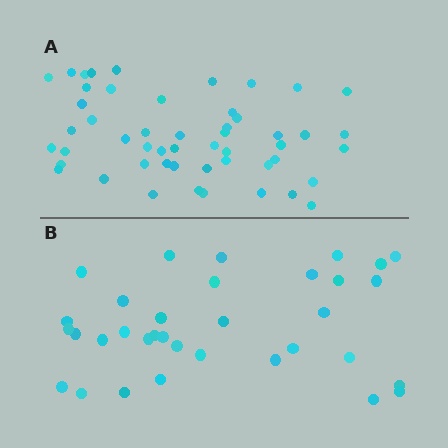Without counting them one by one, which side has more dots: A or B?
Region A (the top region) has more dots.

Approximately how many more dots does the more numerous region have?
Region A has approximately 15 more dots than region B.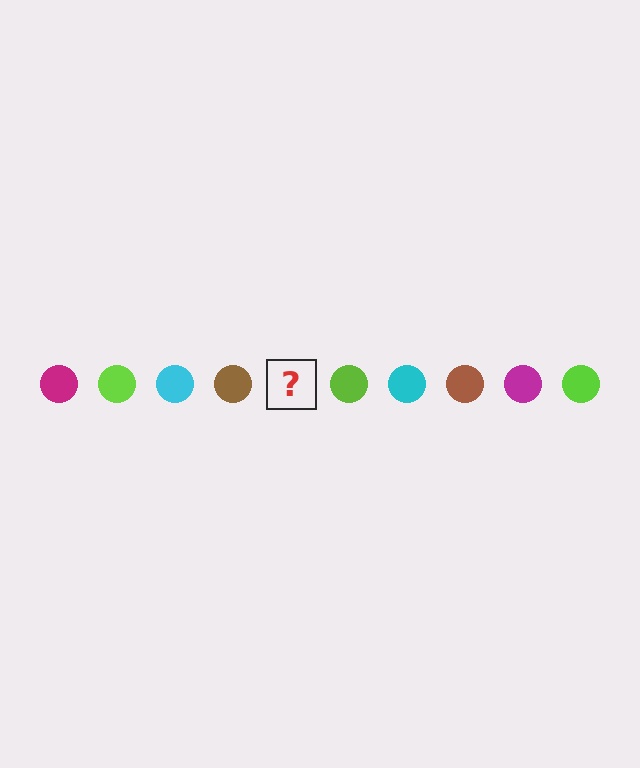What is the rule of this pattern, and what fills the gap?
The rule is that the pattern cycles through magenta, lime, cyan, brown circles. The gap should be filled with a magenta circle.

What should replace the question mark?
The question mark should be replaced with a magenta circle.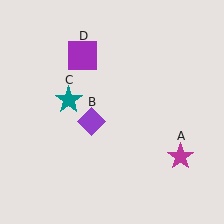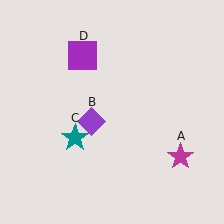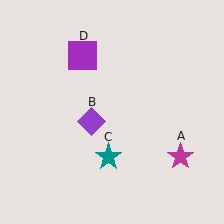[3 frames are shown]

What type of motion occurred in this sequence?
The teal star (object C) rotated counterclockwise around the center of the scene.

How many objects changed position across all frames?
1 object changed position: teal star (object C).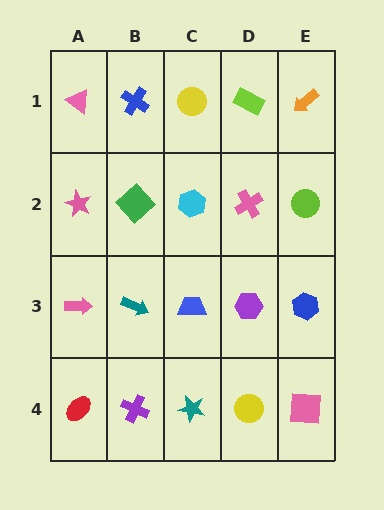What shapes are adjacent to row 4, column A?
A pink arrow (row 3, column A), a purple cross (row 4, column B).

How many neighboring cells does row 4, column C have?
3.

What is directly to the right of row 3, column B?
A blue trapezoid.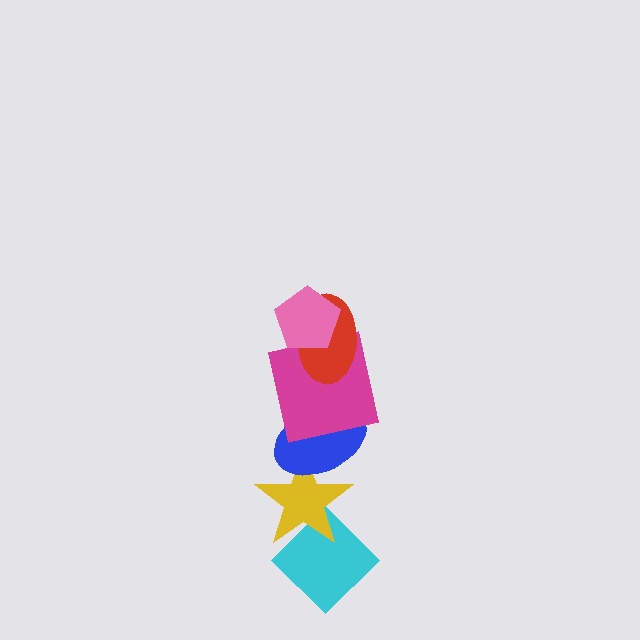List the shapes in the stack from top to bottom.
From top to bottom: the pink pentagon, the red ellipse, the magenta square, the blue ellipse, the yellow star, the cyan diamond.